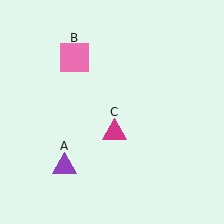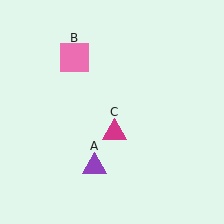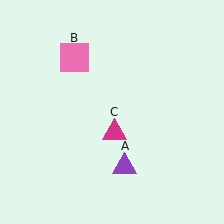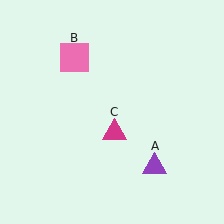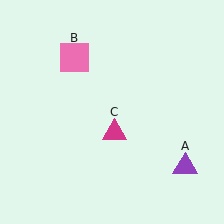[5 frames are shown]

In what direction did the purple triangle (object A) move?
The purple triangle (object A) moved right.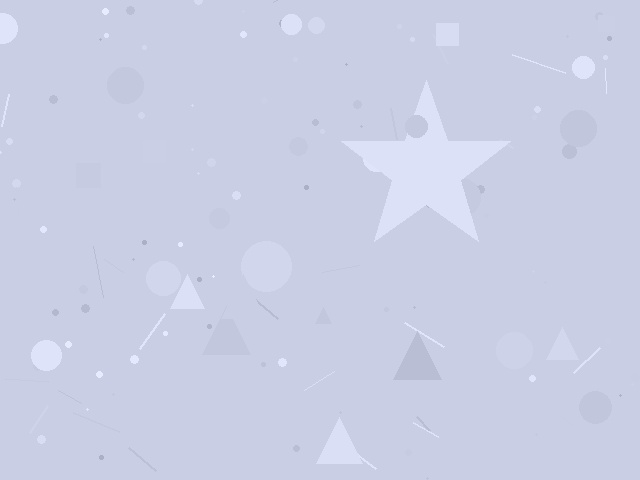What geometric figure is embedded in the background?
A star is embedded in the background.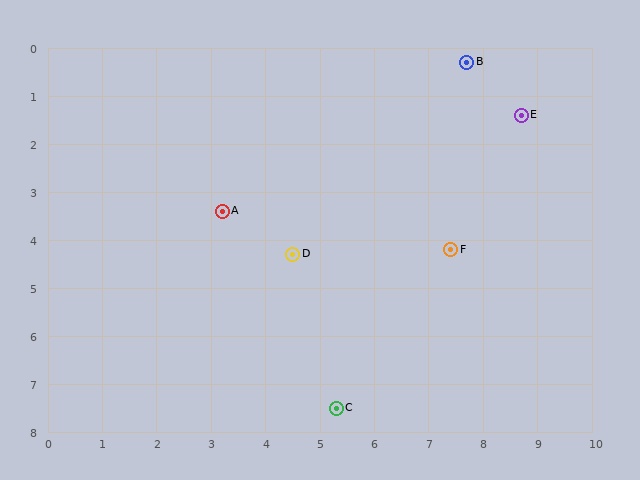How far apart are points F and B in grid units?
Points F and B are about 3.9 grid units apart.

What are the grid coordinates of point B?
Point B is at approximately (7.7, 0.3).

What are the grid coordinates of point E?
Point E is at approximately (8.7, 1.4).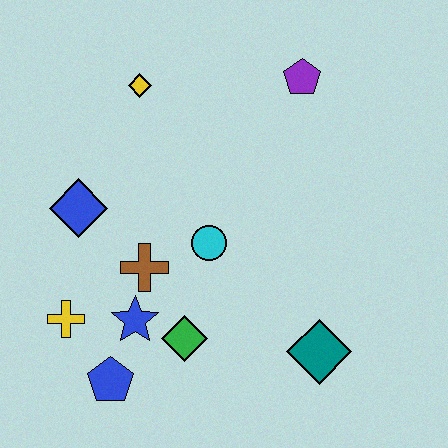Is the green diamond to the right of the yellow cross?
Yes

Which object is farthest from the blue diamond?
The teal diamond is farthest from the blue diamond.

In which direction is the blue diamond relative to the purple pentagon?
The blue diamond is to the left of the purple pentagon.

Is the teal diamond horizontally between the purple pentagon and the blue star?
No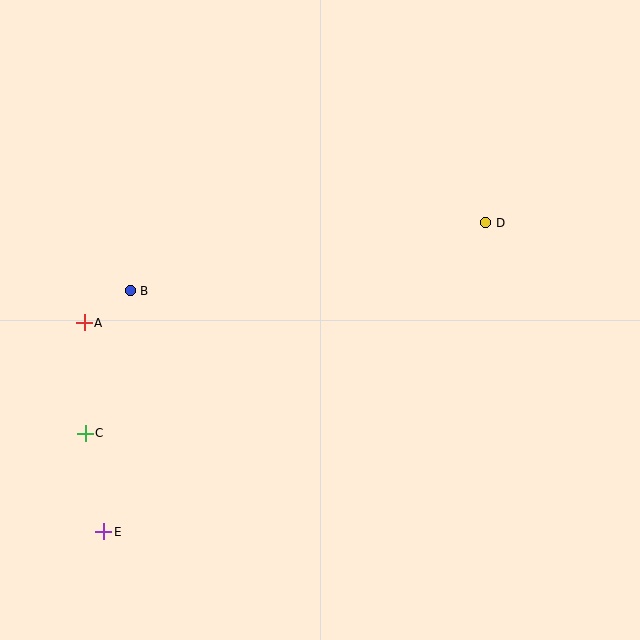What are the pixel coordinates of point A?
Point A is at (84, 323).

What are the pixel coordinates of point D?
Point D is at (486, 223).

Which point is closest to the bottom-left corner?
Point E is closest to the bottom-left corner.